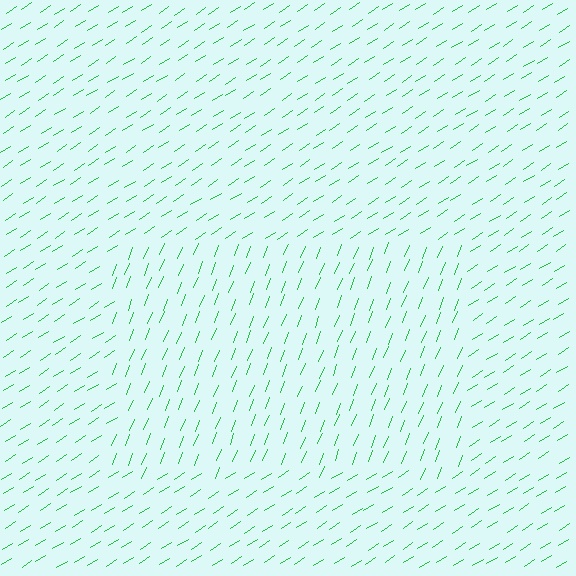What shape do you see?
I see a rectangle.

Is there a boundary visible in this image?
Yes, there is a texture boundary formed by a change in line orientation.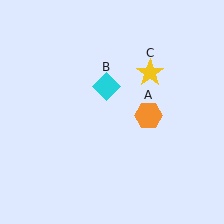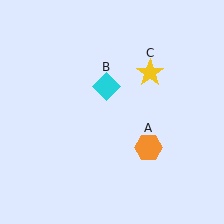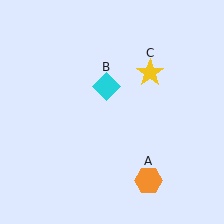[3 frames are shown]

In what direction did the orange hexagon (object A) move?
The orange hexagon (object A) moved down.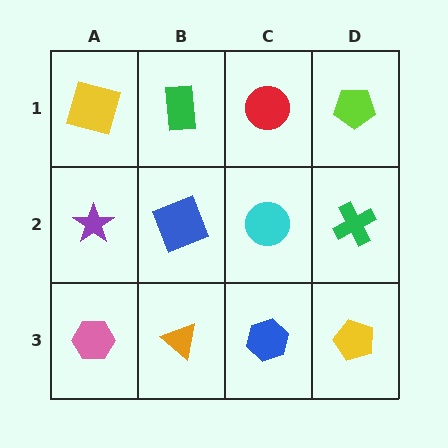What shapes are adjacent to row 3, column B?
A blue square (row 2, column B), a pink hexagon (row 3, column A), a blue hexagon (row 3, column C).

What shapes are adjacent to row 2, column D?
A lime pentagon (row 1, column D), a yellow pentagon (row 3, column D), a cyan circle (row 2, column C).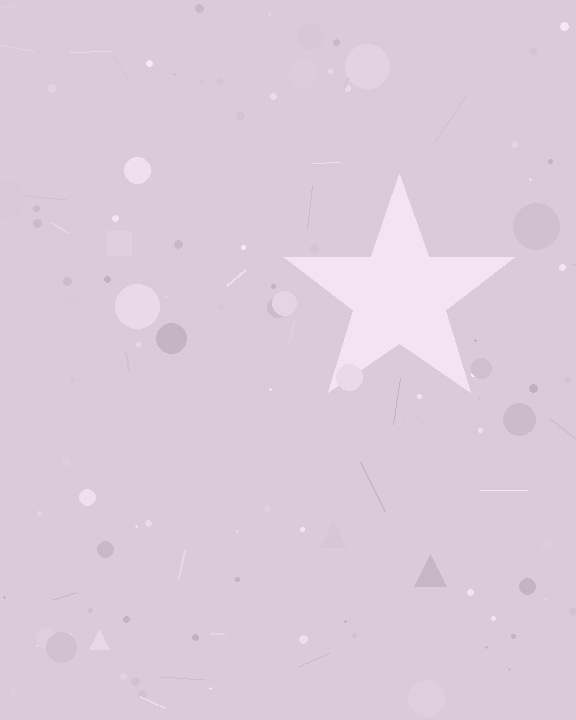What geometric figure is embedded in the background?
A star is embedded in the background.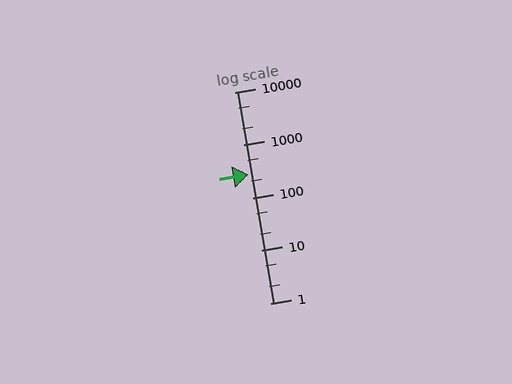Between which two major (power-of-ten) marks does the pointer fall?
The pointer is between 100 and 1000.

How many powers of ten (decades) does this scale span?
The scale spans 4 decades, from 1 to 10000.